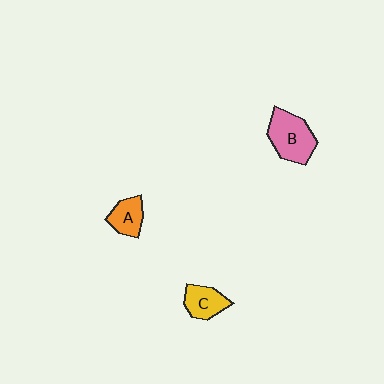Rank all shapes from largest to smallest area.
From largest to smallest: B (pink), C (yellow), A (orange).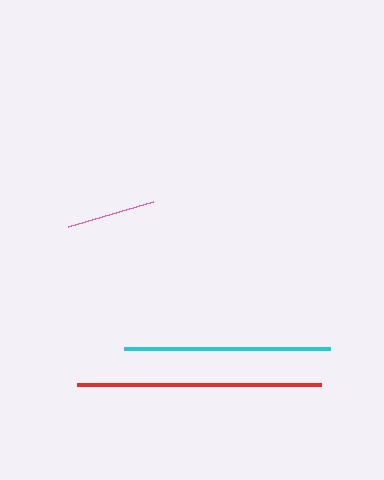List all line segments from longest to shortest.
From longest to shortest: red, cyan, pink.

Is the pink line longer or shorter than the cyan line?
The cyan line is longer than the pink line.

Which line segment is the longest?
The red line is the longest at approximately 244 pixels.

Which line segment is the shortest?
The pink line is the shortest at approximately 88 pixels.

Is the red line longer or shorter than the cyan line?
The red line is longer than the cyan line.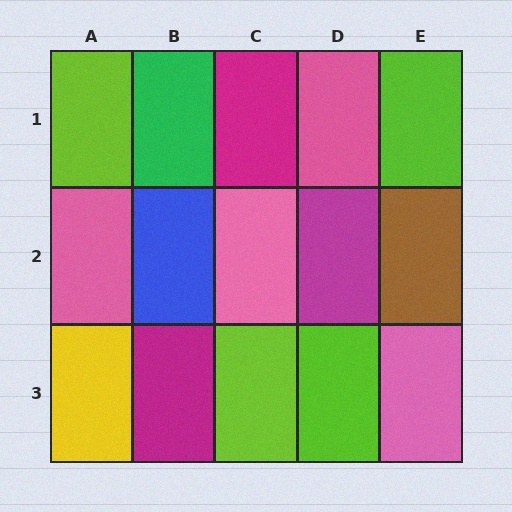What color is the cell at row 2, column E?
Brown.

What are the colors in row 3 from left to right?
Yellow, magenta, lime, lime, pink.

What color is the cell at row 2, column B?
Blue.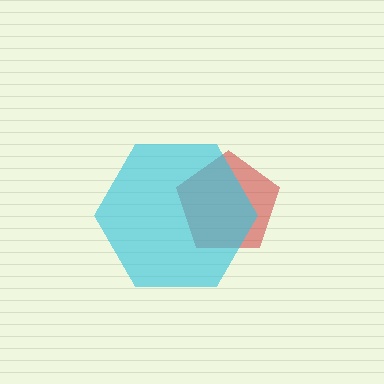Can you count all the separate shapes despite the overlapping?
Yes, there are 2 separate shapes.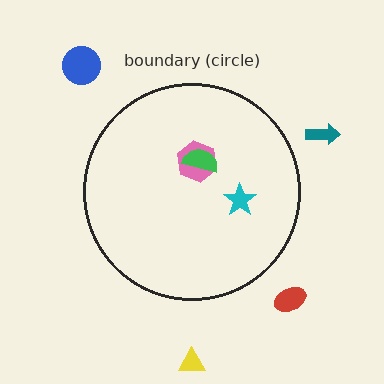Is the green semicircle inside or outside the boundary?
Inside.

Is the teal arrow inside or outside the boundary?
Outside.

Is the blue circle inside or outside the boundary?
Outside.